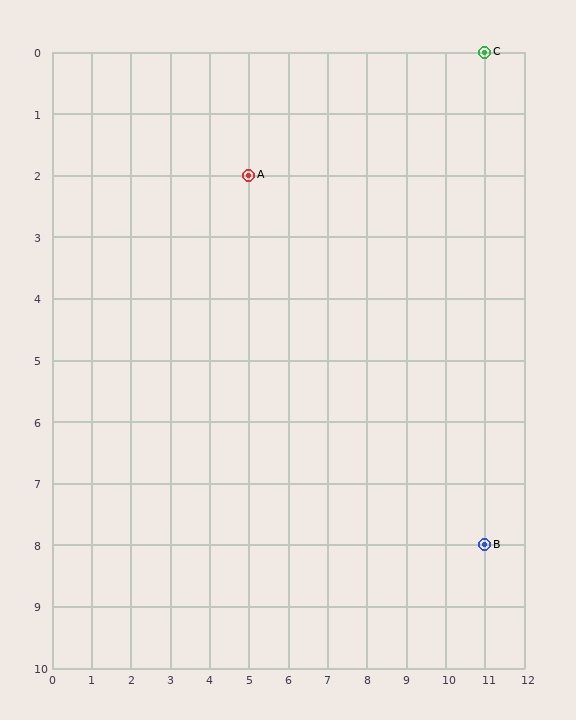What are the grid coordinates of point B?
Point B is at grid coordinates (11, 8).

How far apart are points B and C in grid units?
Points B and C are 8 rows apart.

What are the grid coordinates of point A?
Point A is at grid coordinates (5, 2).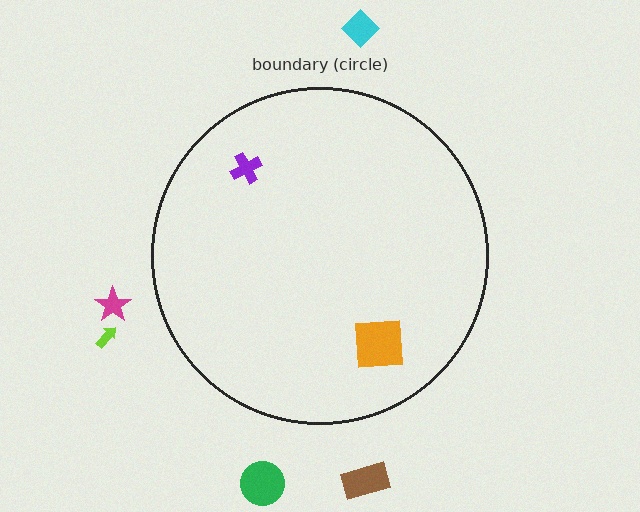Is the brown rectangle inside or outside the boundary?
Outside.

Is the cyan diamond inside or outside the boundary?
Outside.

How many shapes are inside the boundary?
2 inside, 5 outside.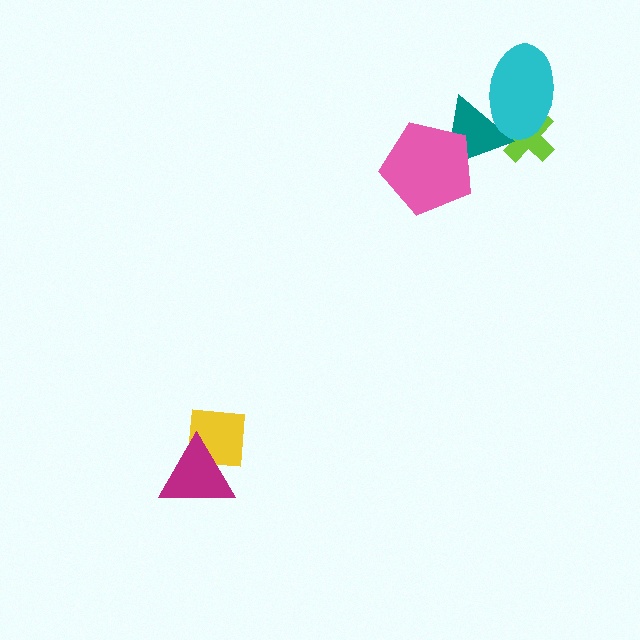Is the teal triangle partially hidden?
Yes, it is partially covered by another shape.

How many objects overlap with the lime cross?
2 objects overlap with the lime cross.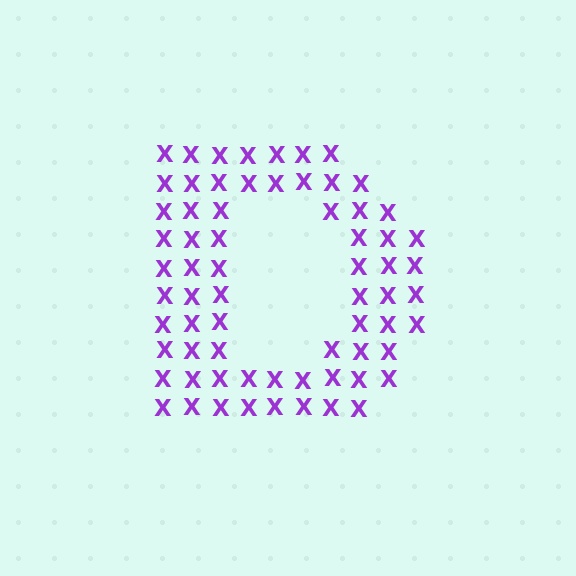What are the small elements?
The small elements are letter X's.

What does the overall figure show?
The overall figure shows the letter D.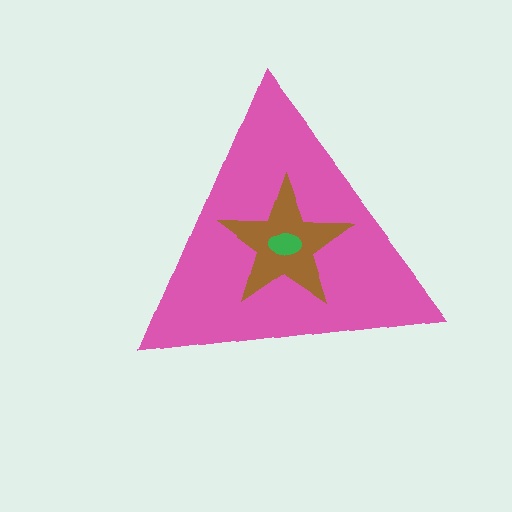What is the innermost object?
The green ellipse.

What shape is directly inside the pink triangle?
The brown star.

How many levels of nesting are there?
3.